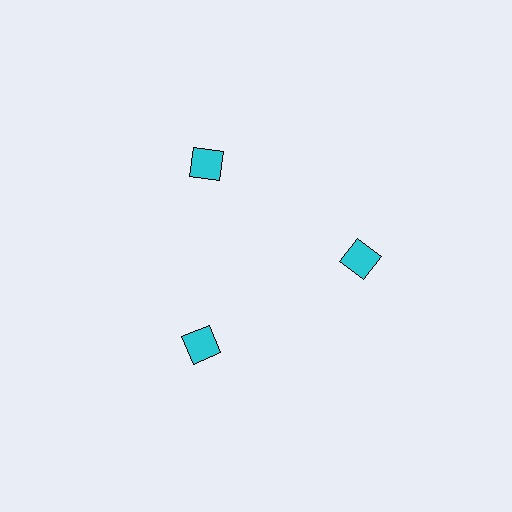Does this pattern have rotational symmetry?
Yes, this pattern has 3-fold rotational symmetry. It looks the same after rotating 120 degrees around the center.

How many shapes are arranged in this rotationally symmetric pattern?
There are 3 shapes, arranged in 3 groups of 1.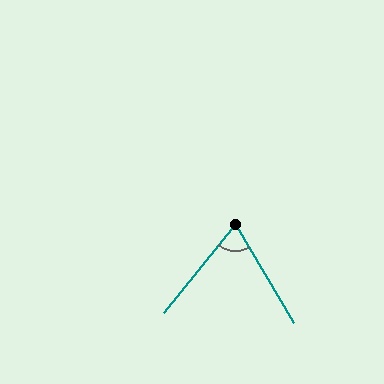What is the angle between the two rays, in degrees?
Approximately 70 degrees.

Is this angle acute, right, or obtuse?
It is acute.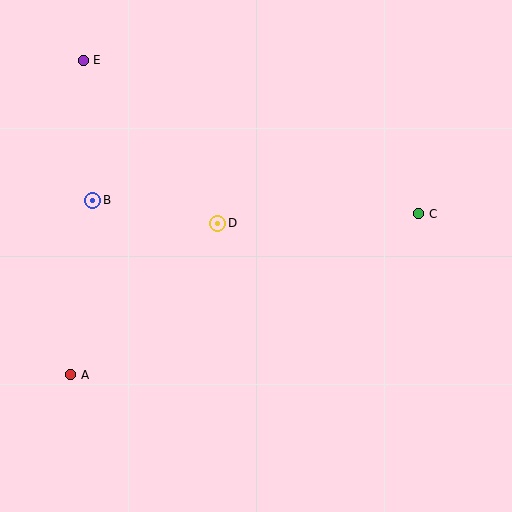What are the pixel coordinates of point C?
Point C is at (418, 214).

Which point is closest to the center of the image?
Point D at (218, 223) is closest to the center.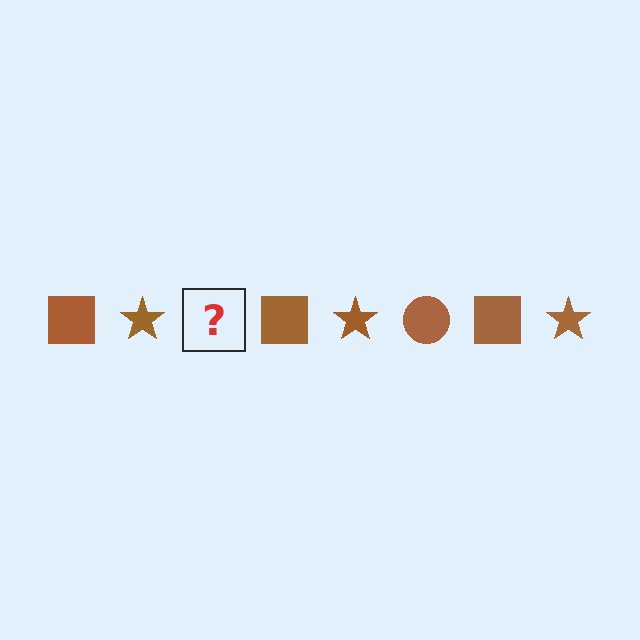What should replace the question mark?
The question mark should be replaced with a brown circle.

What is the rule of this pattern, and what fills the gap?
The rule is that the pattern cycles through square, star, circle shapes in brown. The gap should be filled with a brown circle.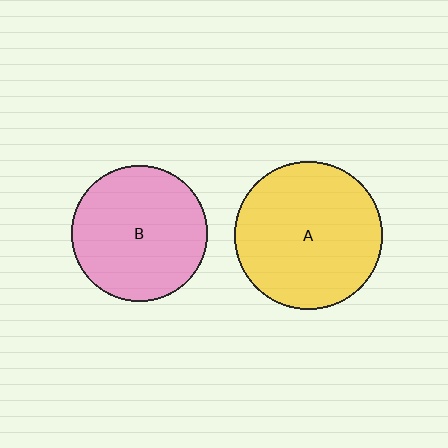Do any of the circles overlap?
No, none of the circles overlap.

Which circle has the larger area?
Circle A (yellow).